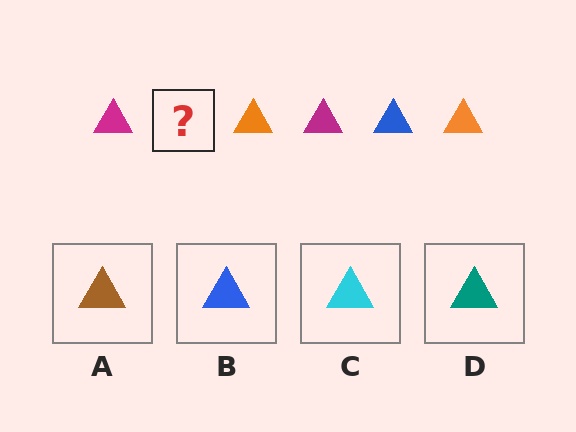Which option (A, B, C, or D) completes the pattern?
B.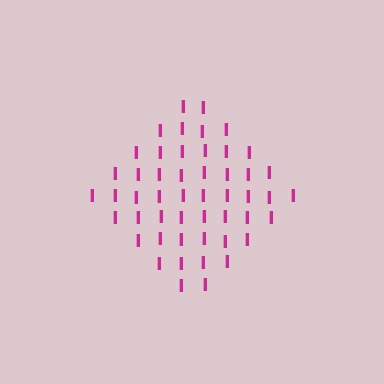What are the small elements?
The small elements are letter I's.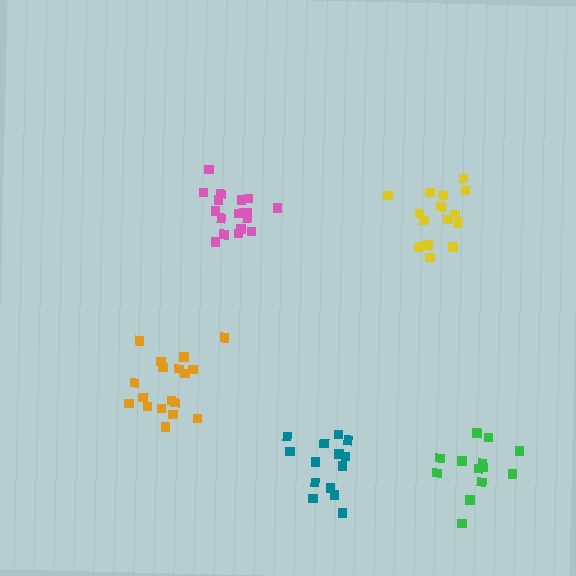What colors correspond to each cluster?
The clusters are colored: yellow, green, orange, teal, pink.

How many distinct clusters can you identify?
There are 5 distinct clusters.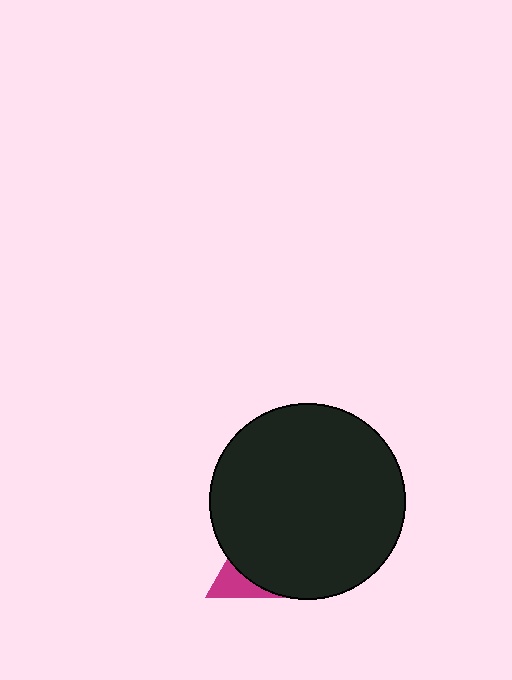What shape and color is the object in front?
The object in front is a black circle.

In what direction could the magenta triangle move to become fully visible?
The magenta triangle could move toward the lower-left. That would shift it out from behind the black circle entirely.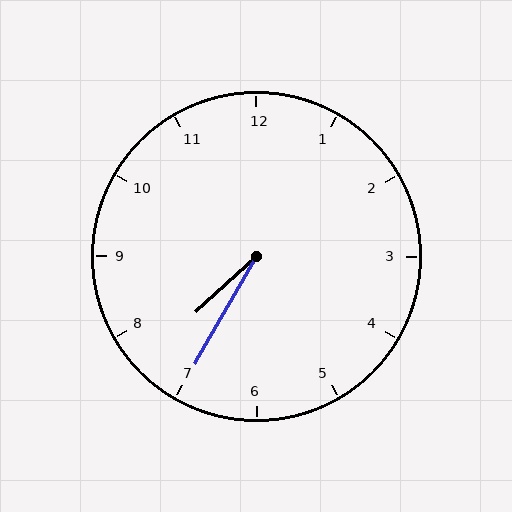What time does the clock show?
7:35.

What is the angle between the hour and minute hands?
Approximately 18 degrees.